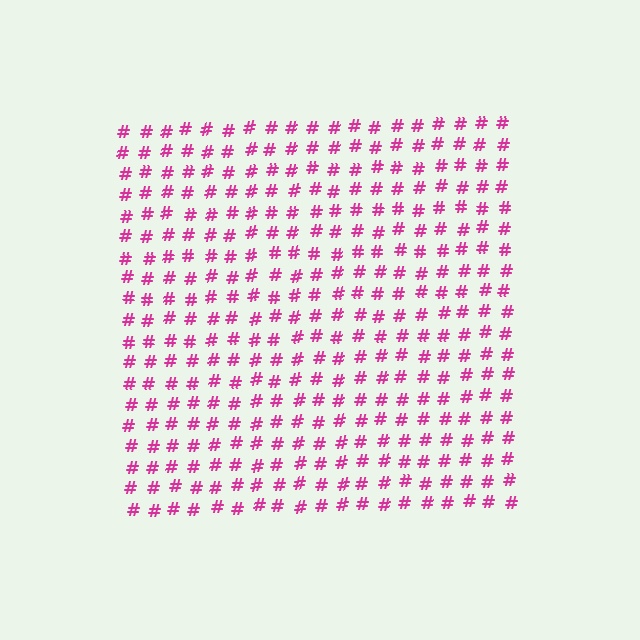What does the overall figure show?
The overall figure shows a square.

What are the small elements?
The small elements are hash symbols.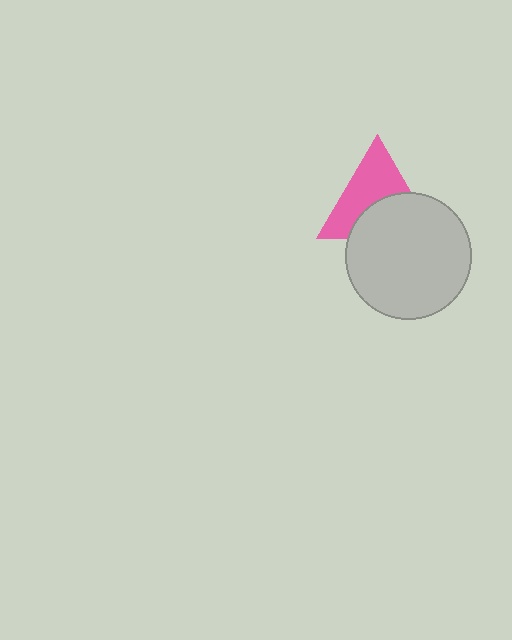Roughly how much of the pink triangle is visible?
About half of it is visible (roughly 55%).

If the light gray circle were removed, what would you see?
You would see the complete pink triangle.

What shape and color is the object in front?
The object in front is a light gray circle.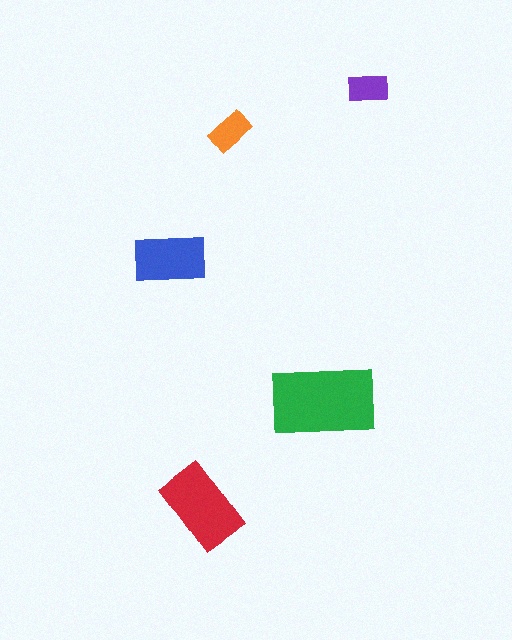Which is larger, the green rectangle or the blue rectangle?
The green one.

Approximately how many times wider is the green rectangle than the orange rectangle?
About 2.5 times wider.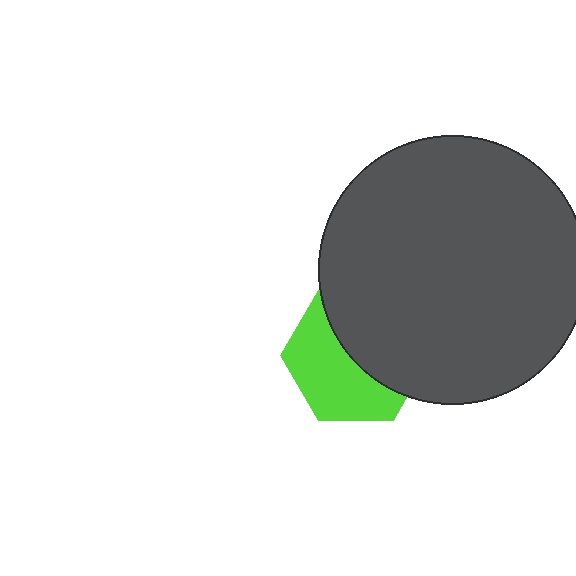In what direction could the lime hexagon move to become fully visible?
The lime hexagon could move toward the lower-left. That would shift it out from behind the dark gray circle entirely.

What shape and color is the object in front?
The object in front is a dark gray circle.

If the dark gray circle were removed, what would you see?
You would see the complete lime hexagon.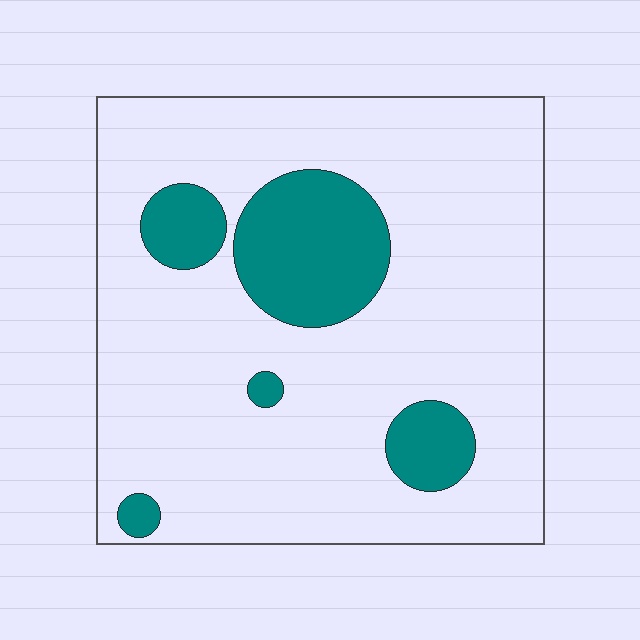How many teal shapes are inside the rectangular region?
5.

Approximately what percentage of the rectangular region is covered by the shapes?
Approximately 15%.